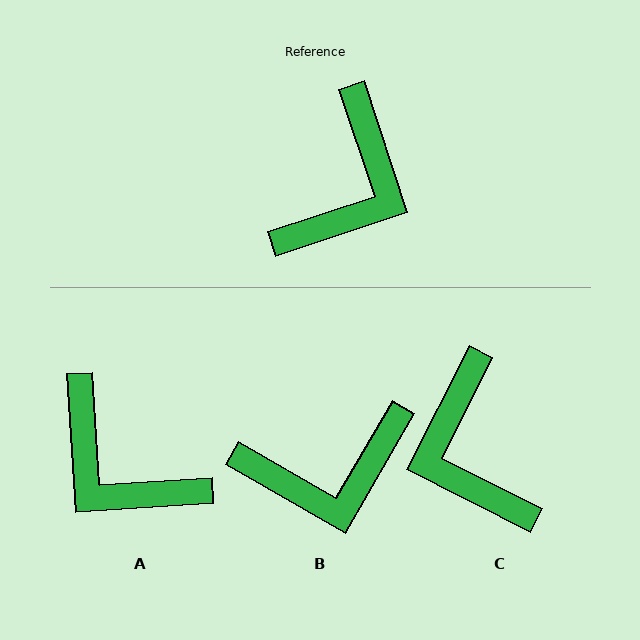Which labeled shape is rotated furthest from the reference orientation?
C, about 135 degrees away.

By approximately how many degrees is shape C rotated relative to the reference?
Approximately 135 degrees clockwise.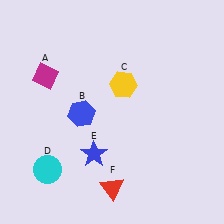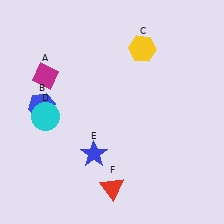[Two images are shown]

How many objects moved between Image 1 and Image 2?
3 objects moved between the two images.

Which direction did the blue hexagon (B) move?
The blue hexagon (B) moved left.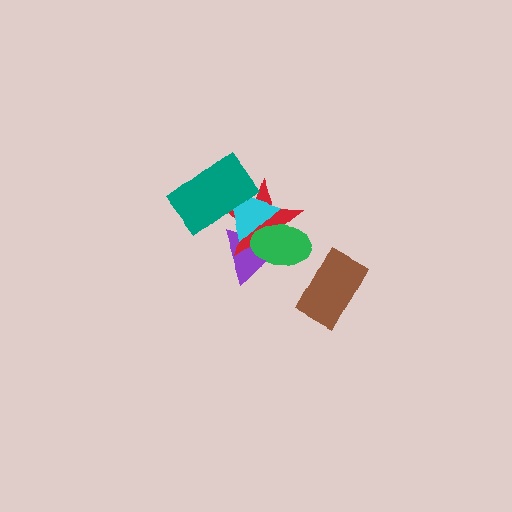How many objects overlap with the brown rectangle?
0 objects overlap with the brown rectangle.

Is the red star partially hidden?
Yes, it is partially covered by another shape.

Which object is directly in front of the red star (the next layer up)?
The cyan triangle is directly in front of the red star.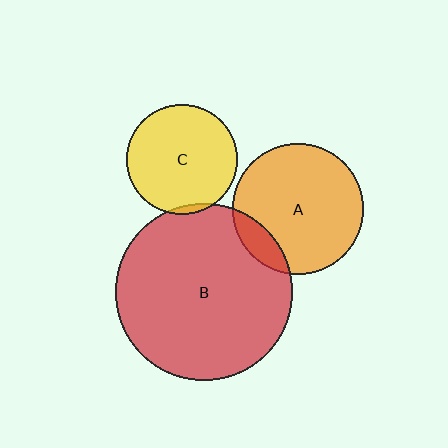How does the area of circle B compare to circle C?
Approximately 2.6 times.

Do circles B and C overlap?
Yes.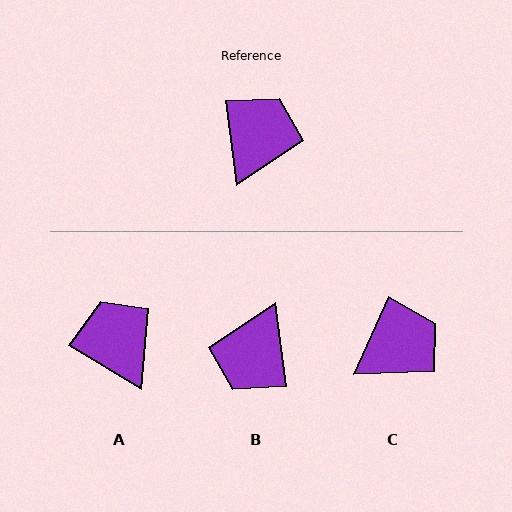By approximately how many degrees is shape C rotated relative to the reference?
Approximately 32 degrees clockwise.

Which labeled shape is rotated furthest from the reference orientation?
B, about 180 degrees away.